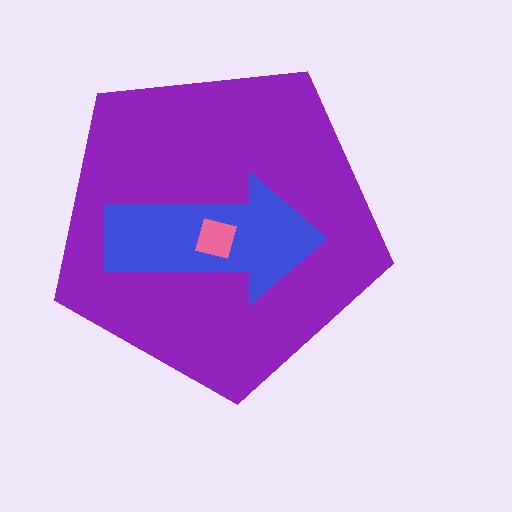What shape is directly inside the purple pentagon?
The blue arrow.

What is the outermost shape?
The purple pentagon.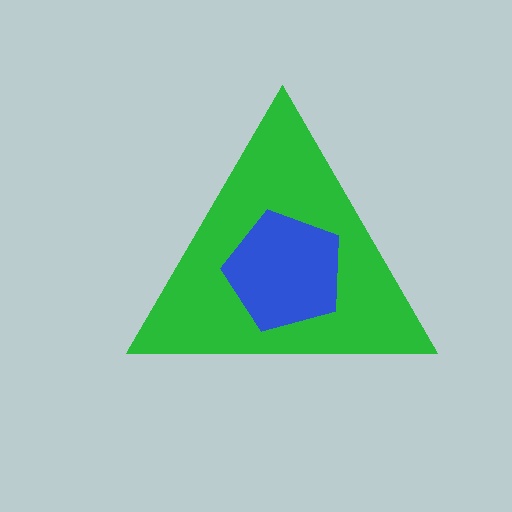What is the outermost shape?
The green triangle.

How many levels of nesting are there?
2.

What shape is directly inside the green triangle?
The blue pentagon.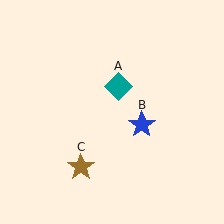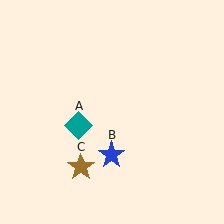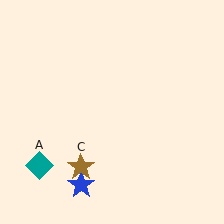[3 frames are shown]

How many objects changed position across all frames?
2 objects changed position: teal diamond (object A), blue star (object B).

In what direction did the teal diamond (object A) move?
The teal diamond (object A) moved down and to the left.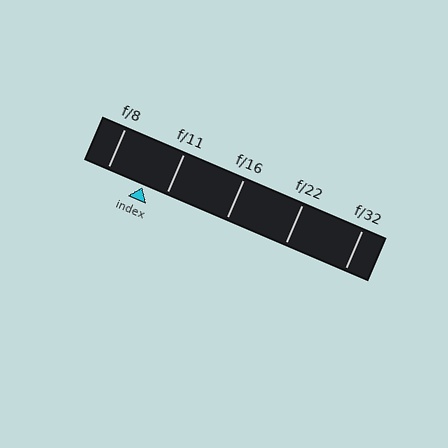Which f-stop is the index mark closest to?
The index mark is closest to f/11.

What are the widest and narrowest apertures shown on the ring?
The widest aperture shown is f/8 and the narrowest is f/32.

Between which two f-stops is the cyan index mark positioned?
The index mark is between f/8 and f/11.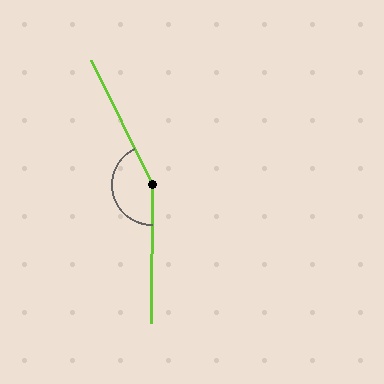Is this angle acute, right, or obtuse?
It is obtuse.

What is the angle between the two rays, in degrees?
Approximately 154 degrees.